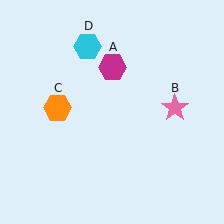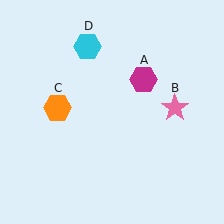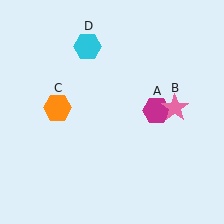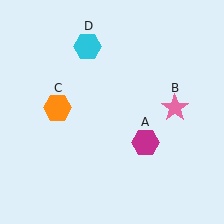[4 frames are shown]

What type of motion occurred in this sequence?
The magenta hexagon (object A) rotated clockwise around the center of the scene.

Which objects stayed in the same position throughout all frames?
Pink star (object B) and orange hexagon (object C) and cyan hexagon (object D) remained stationary.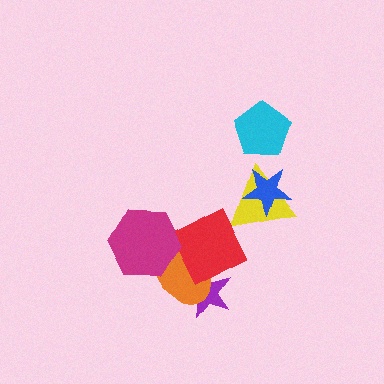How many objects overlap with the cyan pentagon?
0 objects overlap with the cyan pentagon.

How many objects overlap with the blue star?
1 object overlaps with the blue star.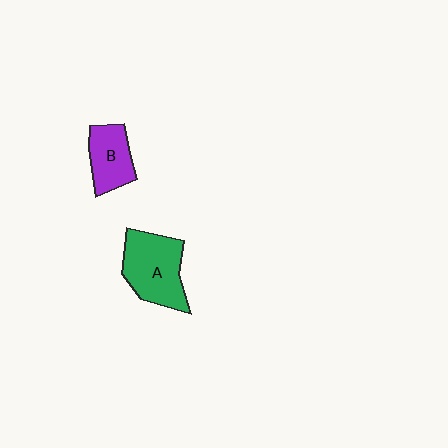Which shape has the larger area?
Shape A (green).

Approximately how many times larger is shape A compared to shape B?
Approximately 1.5 times.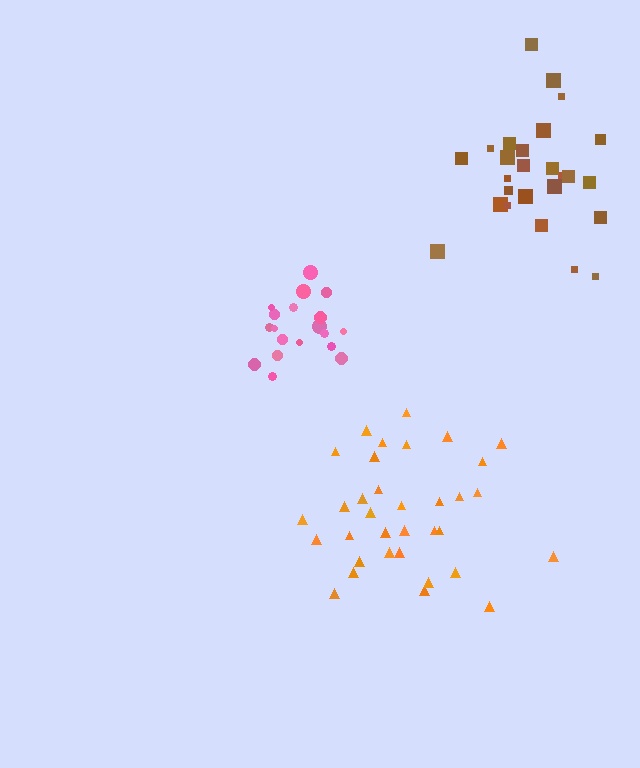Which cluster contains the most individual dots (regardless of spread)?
Orange (34).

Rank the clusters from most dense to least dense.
pink, brown, orange.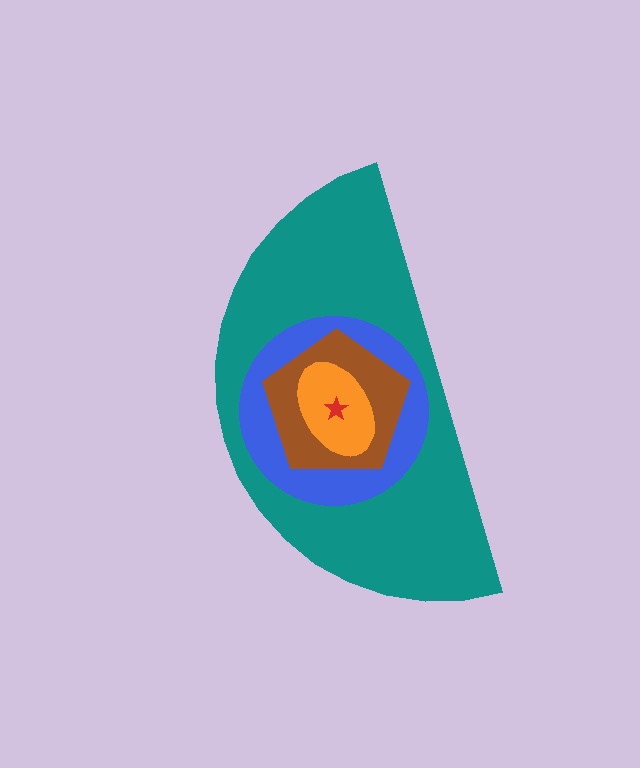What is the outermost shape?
The teal semicircle.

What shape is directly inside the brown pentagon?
The orange ellipse.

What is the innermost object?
The red star.